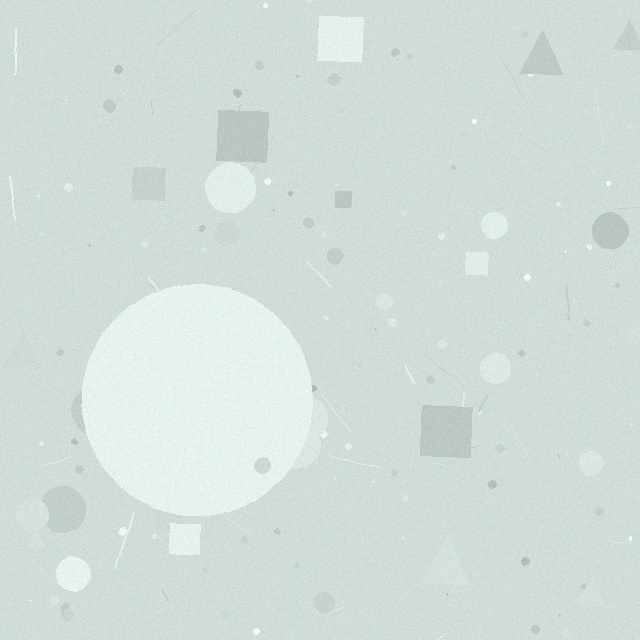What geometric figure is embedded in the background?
A circle is embedded in the background.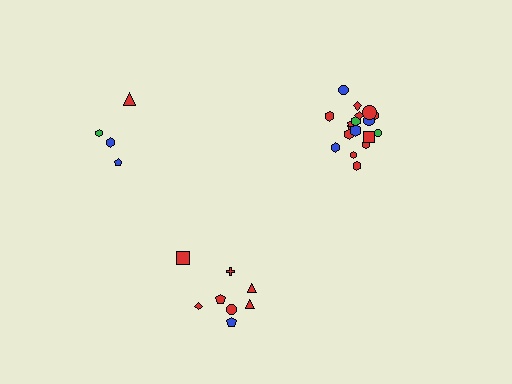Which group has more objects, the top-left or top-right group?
The top-right group.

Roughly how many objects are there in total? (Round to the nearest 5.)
Roughly 30 objects in total.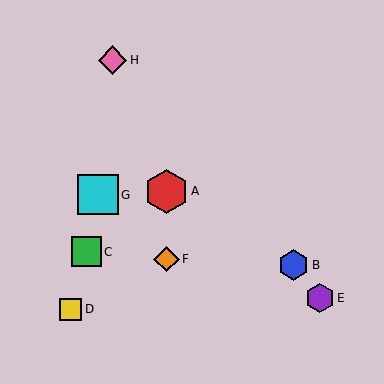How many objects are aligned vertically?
2 objects (A, F) are aligned vertically.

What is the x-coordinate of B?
Object B is at x≈293.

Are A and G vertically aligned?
No, A is at x≈166 and G is at x≈98.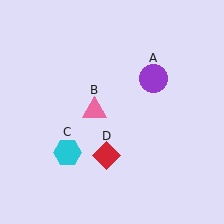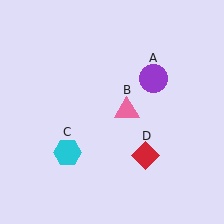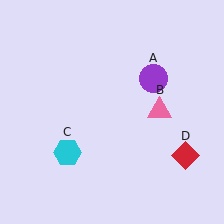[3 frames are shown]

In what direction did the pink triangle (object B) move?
The pink triangle (object B) moved right.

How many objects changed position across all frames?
2 objects changed position: pink triangle (object B), red diamond (object D).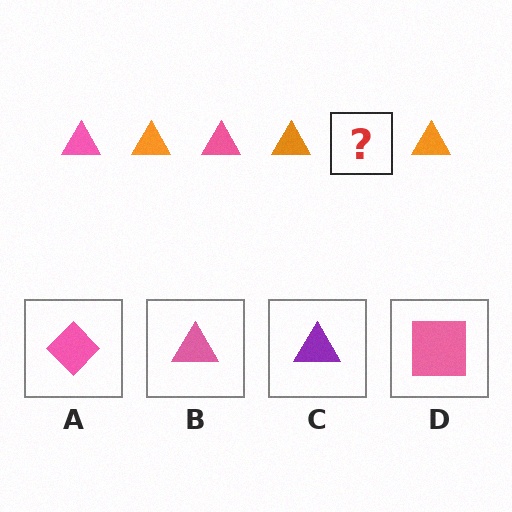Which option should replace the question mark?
Option B.